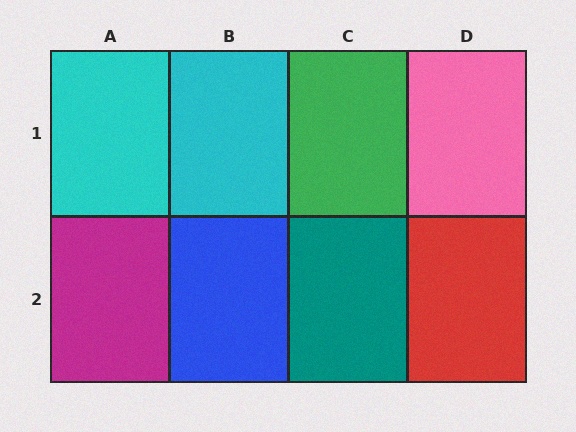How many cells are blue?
1 cell is blue.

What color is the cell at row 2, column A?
Magenta.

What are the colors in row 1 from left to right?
Cyan, cyan, green, pink.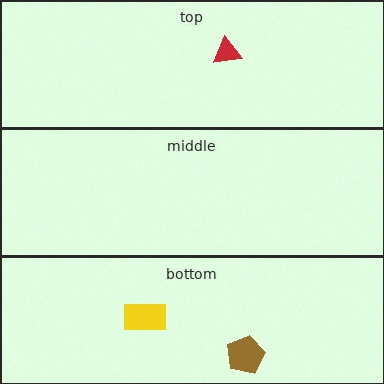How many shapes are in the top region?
1.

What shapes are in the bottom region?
The brown pentagon, the yellow rectangle.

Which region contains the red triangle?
The top region.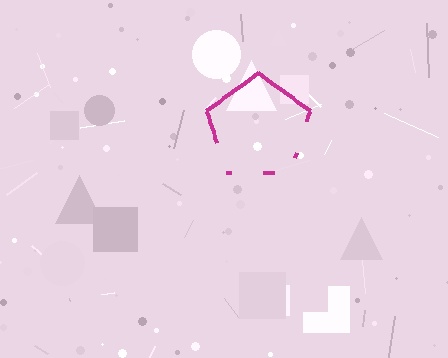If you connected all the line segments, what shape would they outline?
They would outline a pentagon.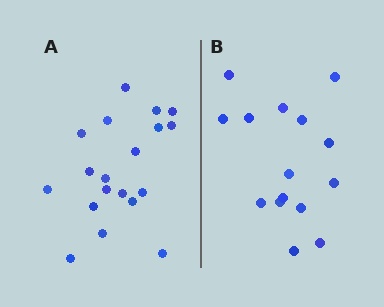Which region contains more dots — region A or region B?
Region A (the left region) has more dots.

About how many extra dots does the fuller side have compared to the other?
Region A has about 4 more dots than region B.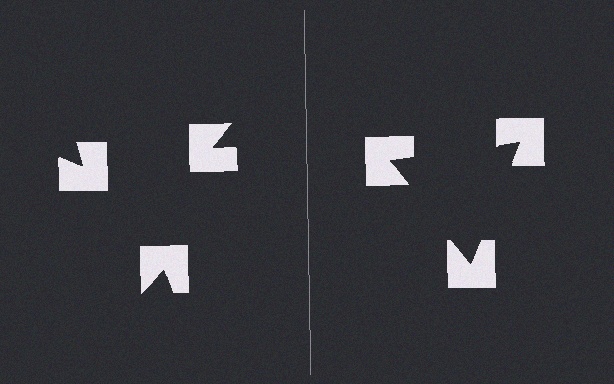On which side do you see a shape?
An illusory triangle appears on the right side. On the left side the wedge cuts are rotated, so no coherent shape forms.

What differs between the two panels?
The notched squares are positioned identically on both sides; only the wedge orientations differ. On the right they align to a triangle; on the left they are misaligned.